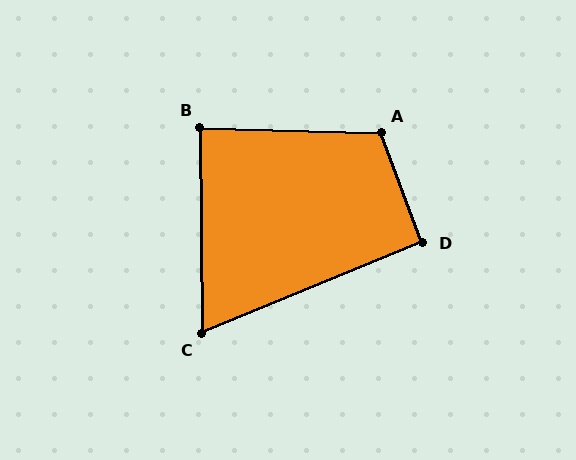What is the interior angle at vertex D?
Approximately 92 degrees (approximately right).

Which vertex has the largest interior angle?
A, at approximately 112 degrees.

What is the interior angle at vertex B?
Approximately 88 degrees (approximately right).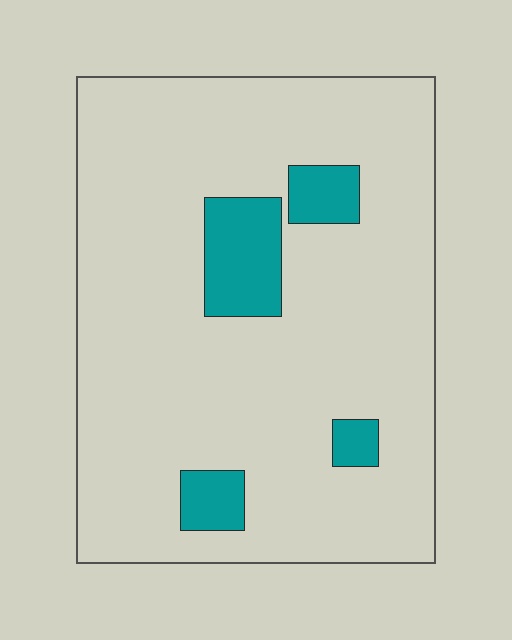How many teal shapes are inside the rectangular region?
4.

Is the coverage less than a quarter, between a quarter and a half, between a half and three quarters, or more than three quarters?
Less than a quarter.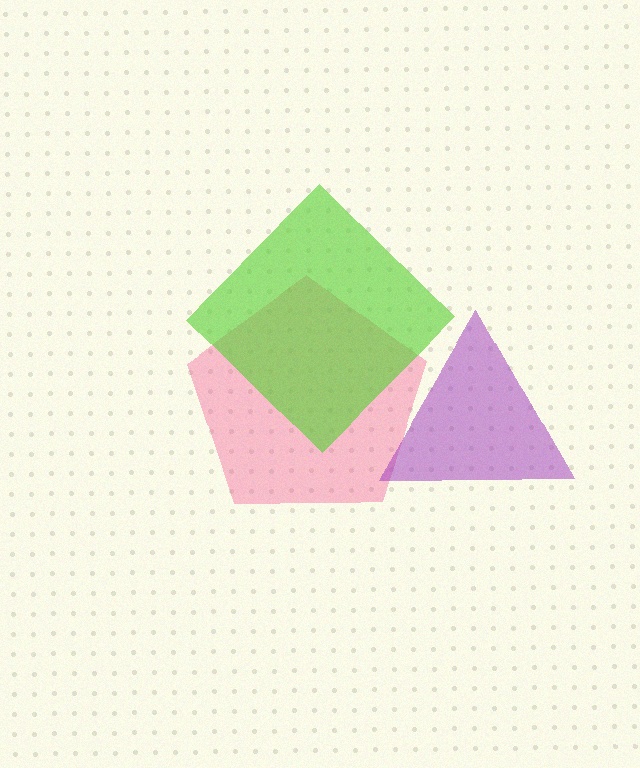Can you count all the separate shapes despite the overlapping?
Yes, there are 3 separate shapes.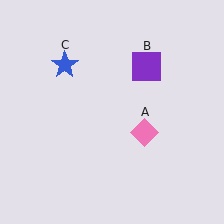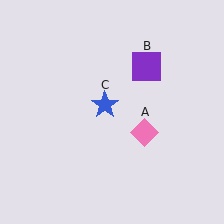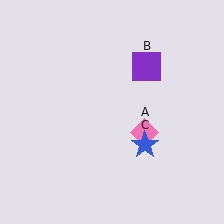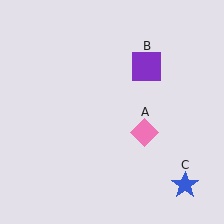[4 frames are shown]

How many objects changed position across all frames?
1 object changed position: blue star (object C).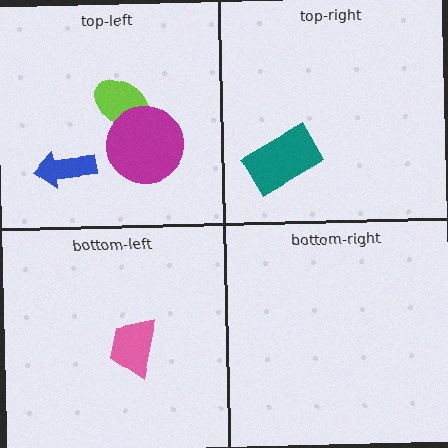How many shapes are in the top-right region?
1.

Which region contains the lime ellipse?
The top-left region.